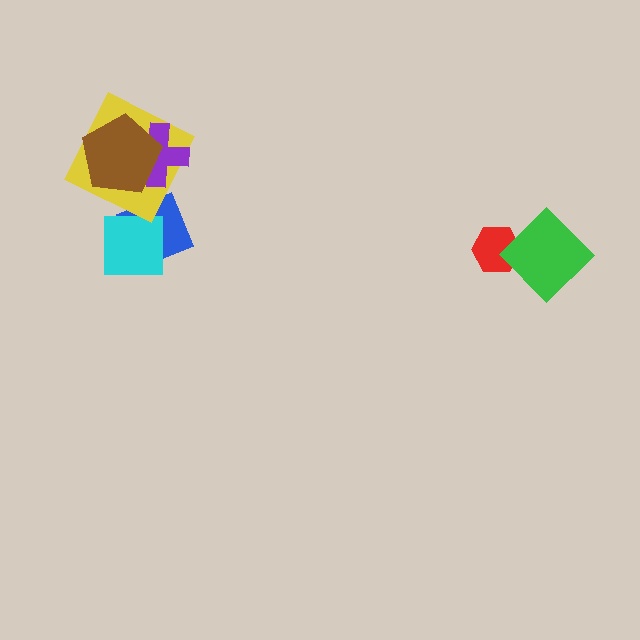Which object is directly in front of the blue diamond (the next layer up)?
The cyan square is directly in front of the blue diamond.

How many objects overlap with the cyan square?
1 object overlaps with the cyan square.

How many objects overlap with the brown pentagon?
2 objects overlap with the brown pentagon.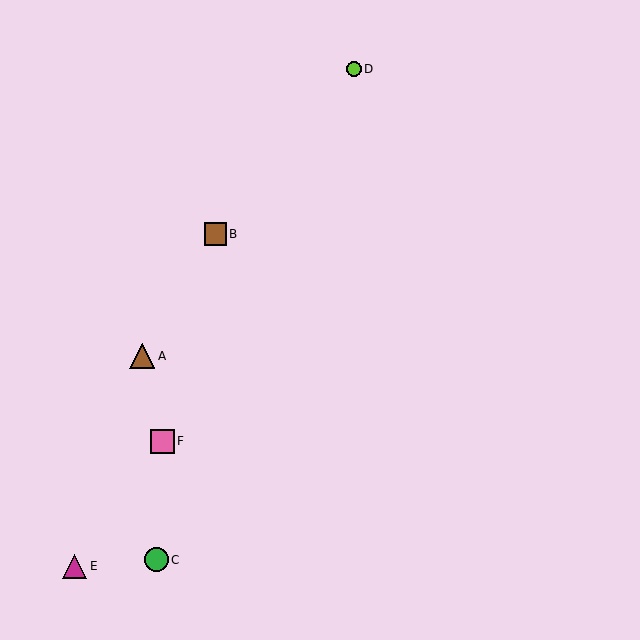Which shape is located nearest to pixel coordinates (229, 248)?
The brown square (labeled B) at (215, 234) is nearest to that location.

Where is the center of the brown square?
The center of the brown square is at (215, 234).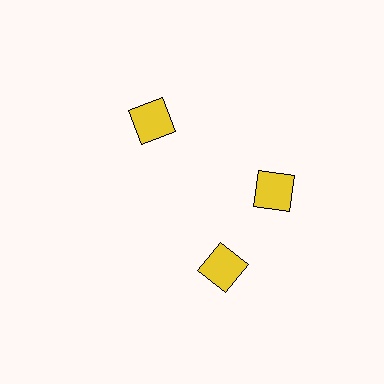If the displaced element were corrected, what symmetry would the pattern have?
It would have 3-fold rotational symmetry — the pattern would map onto itself every 120 degrees.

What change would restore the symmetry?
The symmetry would be restored by rotating it back into even spacing with its neighbors so that all 3 squares sit at equal angles and equal distance from the center.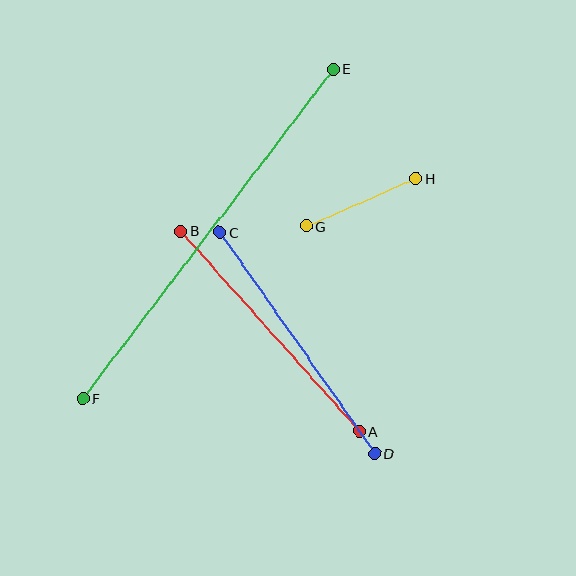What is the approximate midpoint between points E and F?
The midpoint is at approximately (208, 234) pixels.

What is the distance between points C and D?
The distance is approximately 270 pixels.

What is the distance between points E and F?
The distance is approximately 413 pixels.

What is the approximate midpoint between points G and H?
The midpoint is at approximately (362, 202) pixels.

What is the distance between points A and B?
The distance is approximately 268 pixels.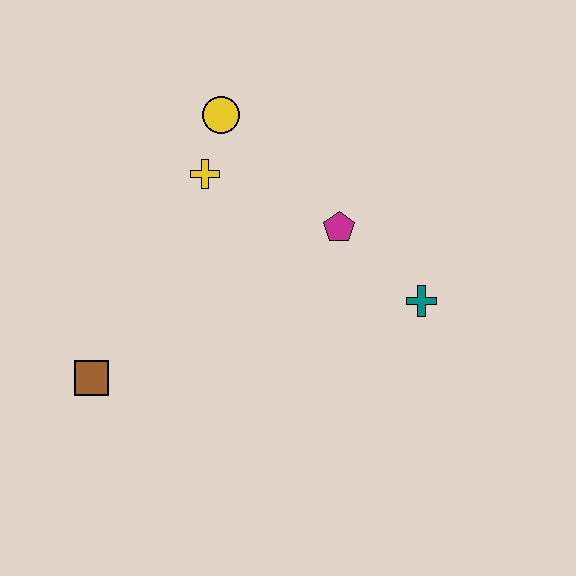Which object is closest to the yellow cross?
The yellow circle is closest to the yellow cross.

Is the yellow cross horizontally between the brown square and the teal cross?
Yes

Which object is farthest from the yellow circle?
The brown square is farthest from the yellow circle.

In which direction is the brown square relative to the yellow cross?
The brown square is below the yellow cross.